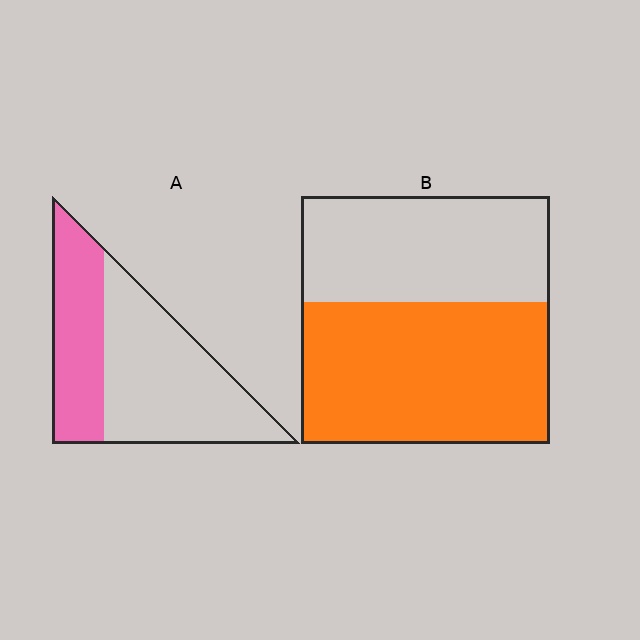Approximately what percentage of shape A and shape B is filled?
A is approximately 35% and B is approximately 55%.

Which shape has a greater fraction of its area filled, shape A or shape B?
Shape B.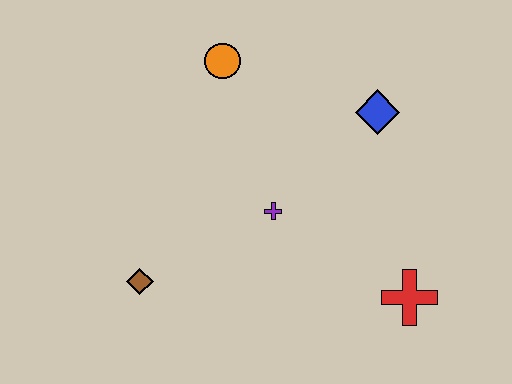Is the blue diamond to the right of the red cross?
No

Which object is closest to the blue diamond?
The purple cross is closest to the blue diamond.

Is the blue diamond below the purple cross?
No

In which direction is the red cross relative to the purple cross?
The red cross is to the right of the purple cross.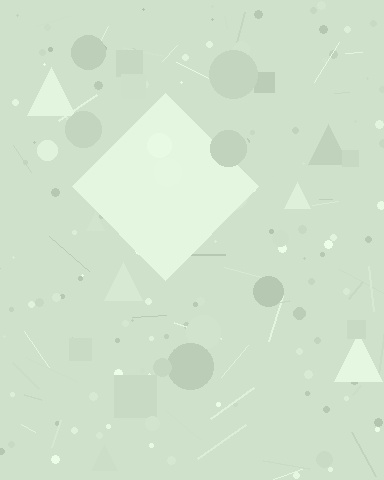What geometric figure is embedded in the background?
A diamond is embedded in the background.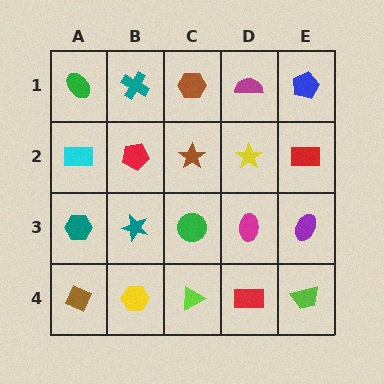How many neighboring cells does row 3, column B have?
4.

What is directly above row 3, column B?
A red pentagon.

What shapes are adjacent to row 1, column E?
A red rectangle (row 2, column E), a magenta semicircle (row 1, column D).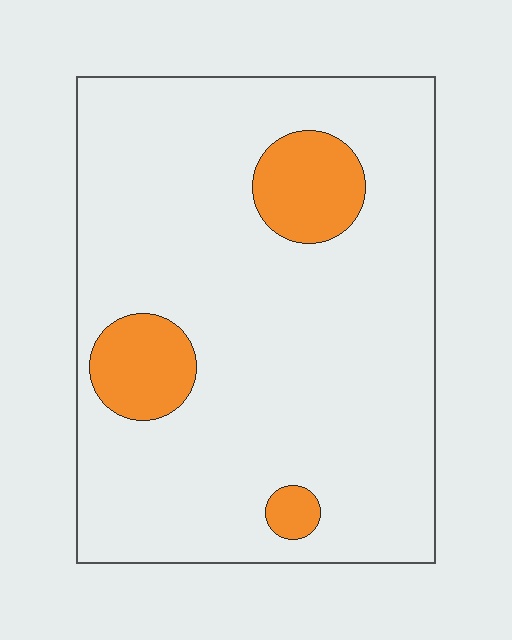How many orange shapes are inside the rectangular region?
3.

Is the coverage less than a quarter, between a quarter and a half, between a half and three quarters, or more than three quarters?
Less than a quarter.